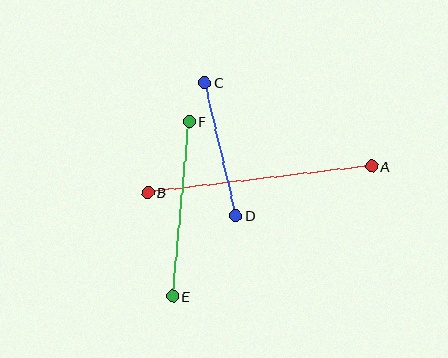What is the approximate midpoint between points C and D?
The midpoint is at approximately (220, 149) pixels.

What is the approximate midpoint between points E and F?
The midpoint is at approximately (181, 209) pixels.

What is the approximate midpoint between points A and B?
The midpoint is at approximately (260, 179) pixels.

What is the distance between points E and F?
The distance is approximately 175 pixels.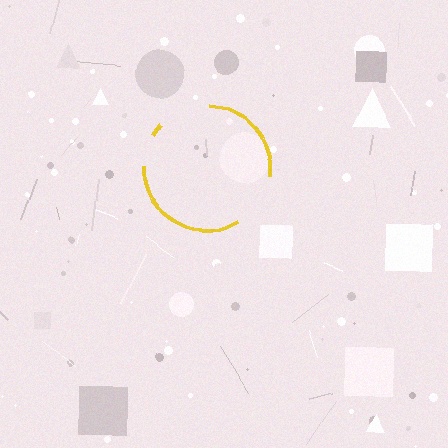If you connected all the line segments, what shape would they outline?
They would outline a circle.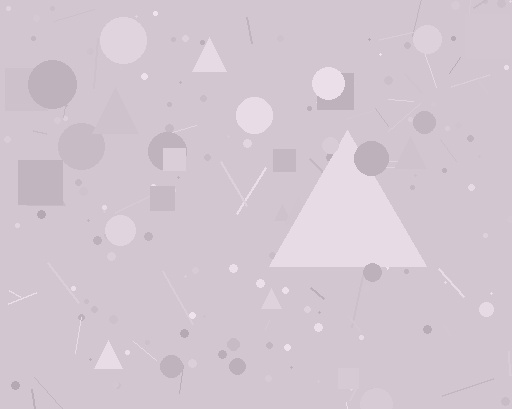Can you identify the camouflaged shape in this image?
The camouflaged shape is a triangle.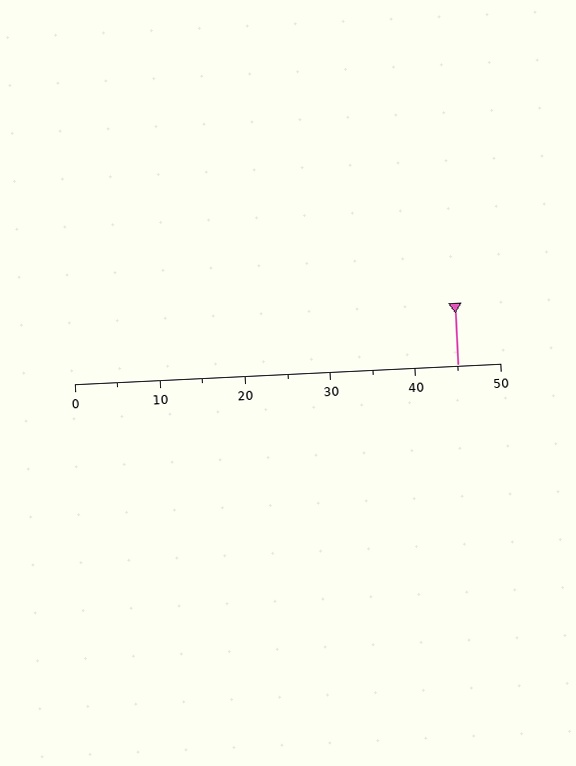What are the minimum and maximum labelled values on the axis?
The axis runs from 0 to 50.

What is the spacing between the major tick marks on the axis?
The major ticks are spaced 10 apart.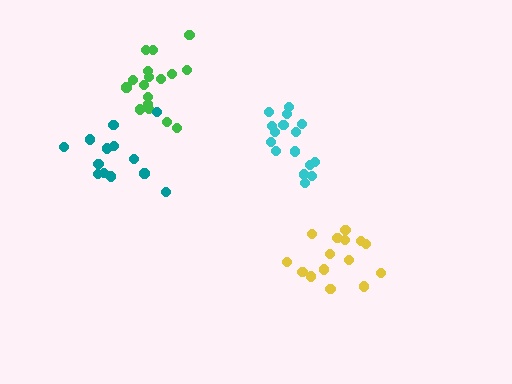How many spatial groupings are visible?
There are 4 spatial groupings.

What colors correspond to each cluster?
The clusters are colored: cyan, green, yellow, teal.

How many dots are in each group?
Group 1: 17 dots, Group 2: 17 dots, Group 3: 16 dots, Group 4: 13 dots (63 total).